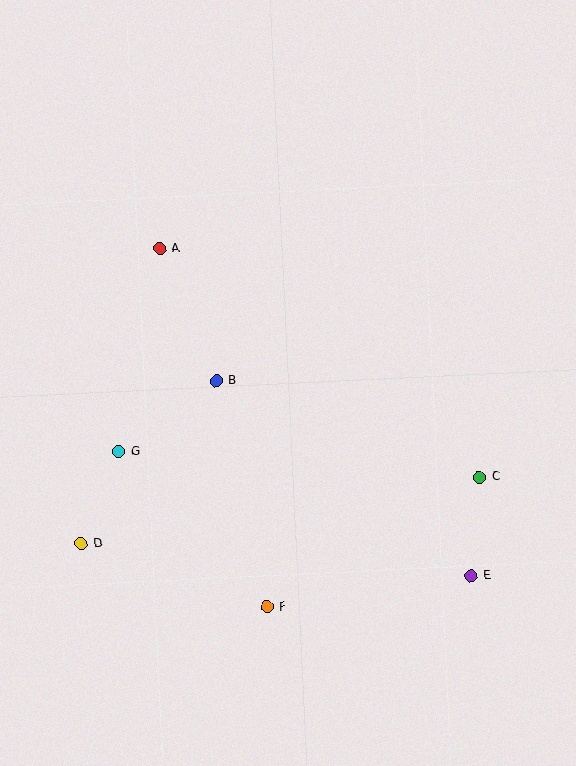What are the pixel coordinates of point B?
Point B is at (216, 381).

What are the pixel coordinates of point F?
Point F is at (267, 607).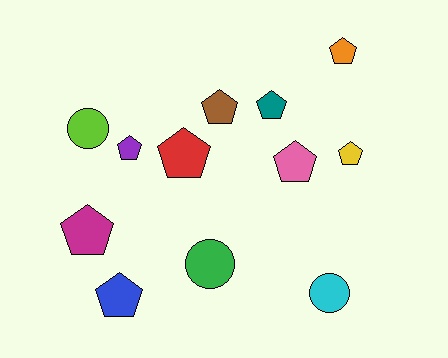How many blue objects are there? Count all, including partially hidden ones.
There is 1 blue object.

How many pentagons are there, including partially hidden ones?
There are 9 pentagons.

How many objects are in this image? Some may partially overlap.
There are 12 objects.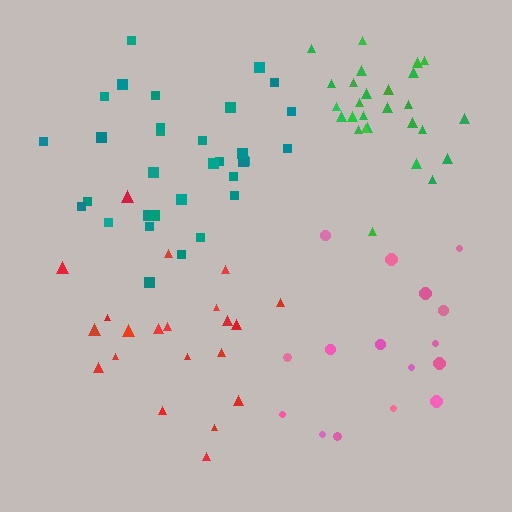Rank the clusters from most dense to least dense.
green, teal, red, pink.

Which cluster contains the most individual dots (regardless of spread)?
Teal (32).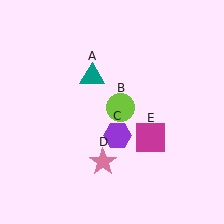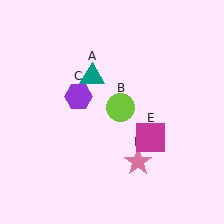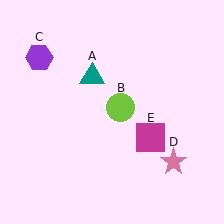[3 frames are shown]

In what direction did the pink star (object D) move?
The pink star (object D) moved right.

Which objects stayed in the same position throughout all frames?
Teal triangle (object A) and lime circle (object B) and magenta square (object E) remained stationary.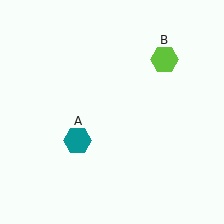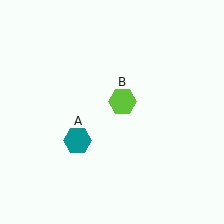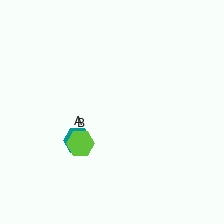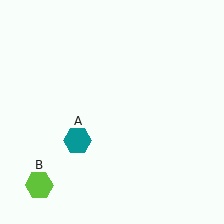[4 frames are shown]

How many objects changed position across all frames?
1 object changed position: lime hexagon (object B).